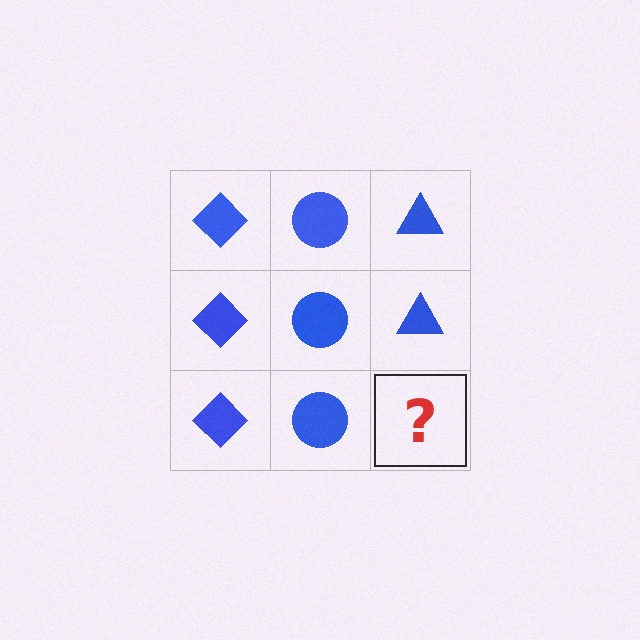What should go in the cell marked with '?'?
The missing cell should contain a blue triangle.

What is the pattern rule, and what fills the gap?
The rule is that each column has a consistent shape. The gap should be filled with a blue triangle.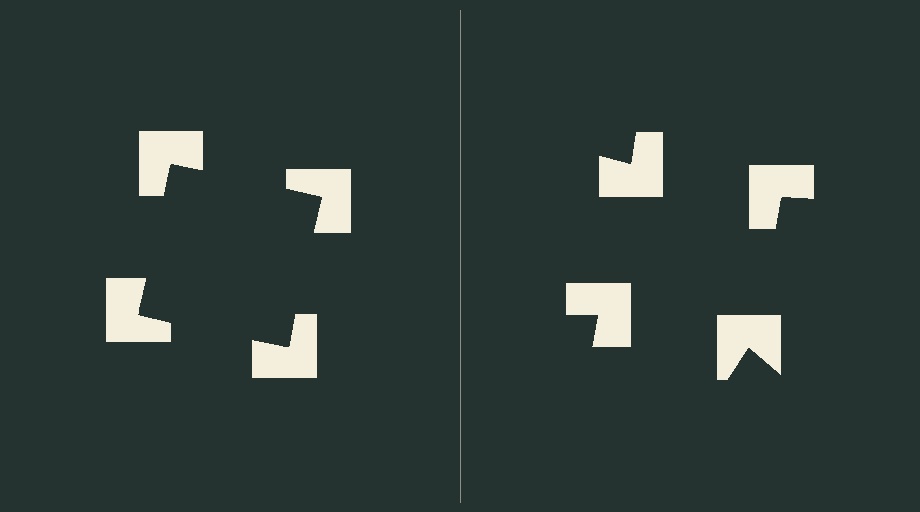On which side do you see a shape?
An illusory square appears on the left side. On the right side the wedge cuts are rotated, so no coherent shape forms.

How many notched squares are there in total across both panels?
8 — 4 on each side.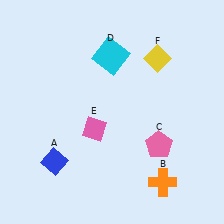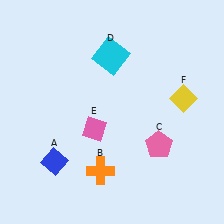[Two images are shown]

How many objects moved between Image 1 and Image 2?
2 objects moved between the two images.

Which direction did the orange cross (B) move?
The orange cross (B) moved left.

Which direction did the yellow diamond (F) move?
The yellow diamond (F) moved down.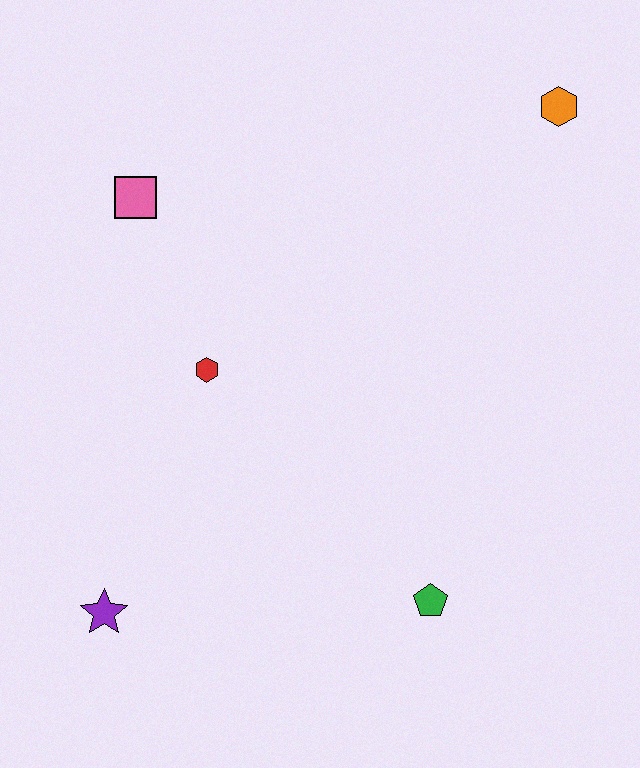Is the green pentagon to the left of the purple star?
No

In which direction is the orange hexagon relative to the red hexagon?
The orange hexagon is to the right of the red hexagon.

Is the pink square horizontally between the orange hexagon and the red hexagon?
No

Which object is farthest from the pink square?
The green pentagon is farthest from the pink square.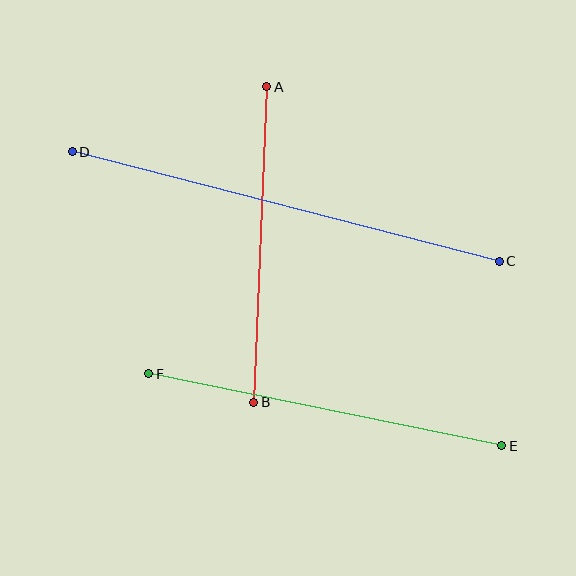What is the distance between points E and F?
The distance is approximately 361 pixels.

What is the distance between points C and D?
The distance is approximately 441 pixels.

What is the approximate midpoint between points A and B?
The midpoint is at approximately (260, 244) pixels.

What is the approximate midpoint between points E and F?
The midpoint is at approximately (325, 410) pixels.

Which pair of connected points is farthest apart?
Points C and D are farthest apart.